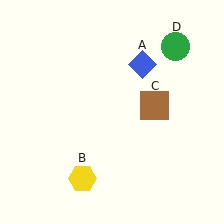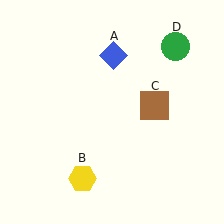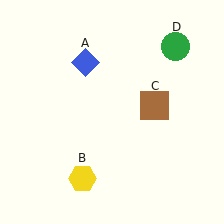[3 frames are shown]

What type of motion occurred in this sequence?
The blue diamond (object A) rotated counterclockwise around the center of the scene.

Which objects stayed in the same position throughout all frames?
Yellow hexagon (object B) and brown square (object C) and green circle (object D) remained stationary.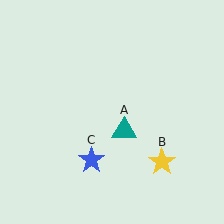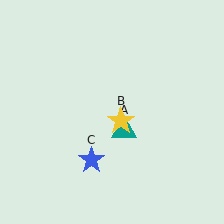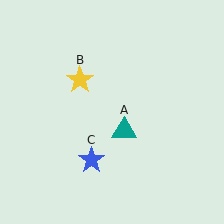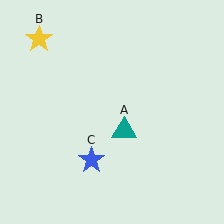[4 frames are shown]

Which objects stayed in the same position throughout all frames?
Teal triangle (object A) and blue star (object C) remained stationary.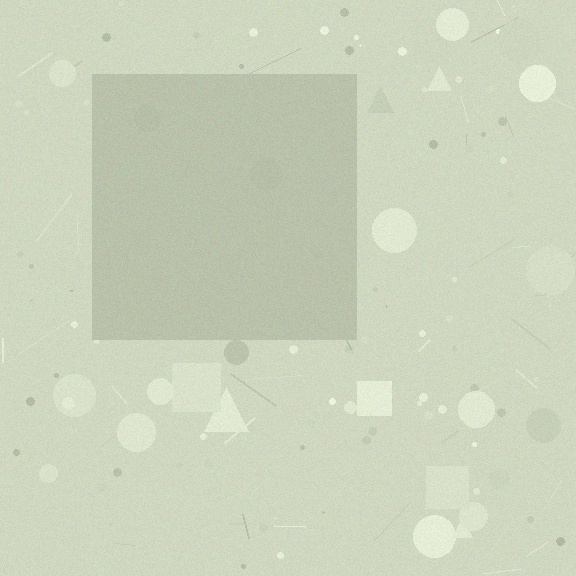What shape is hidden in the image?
A square is hidden in the image.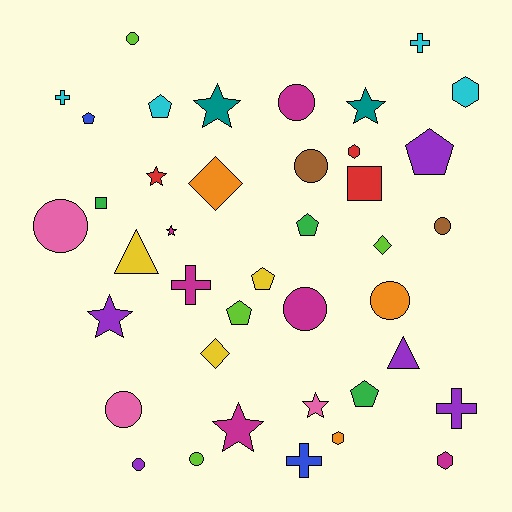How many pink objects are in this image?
There are 3 pink objects.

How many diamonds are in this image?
There are 3 diamonds.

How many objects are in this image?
There are 40 objects.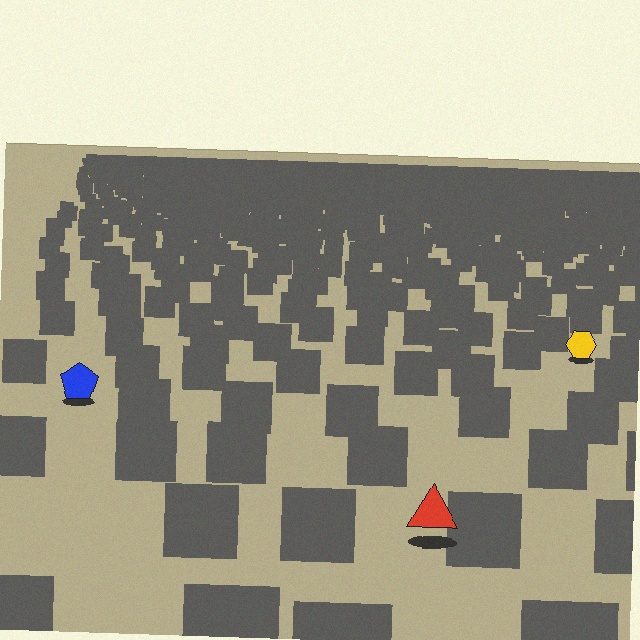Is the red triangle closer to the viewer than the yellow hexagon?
Yes. The red triangle is closer — you can tell from the texture gradient: the ground texture is coarser near it.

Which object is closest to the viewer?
The red triangle is closest. The texture marks near it are larger and more spread out.